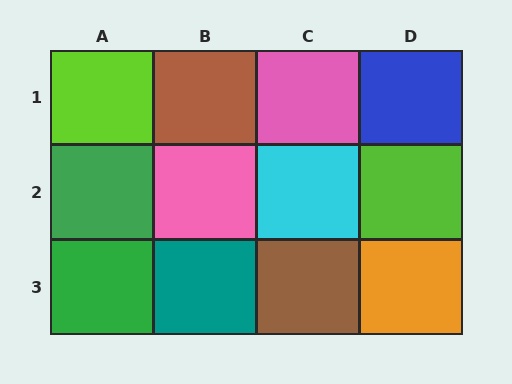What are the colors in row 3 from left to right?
Green, teal, brown, orange.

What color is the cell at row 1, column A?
Lime.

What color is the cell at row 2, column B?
Pink.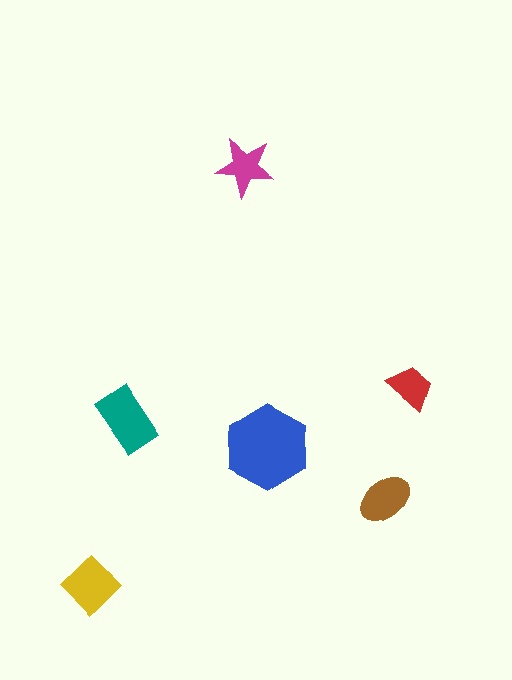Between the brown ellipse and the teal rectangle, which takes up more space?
The teal rectangle.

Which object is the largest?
The blue hexagon.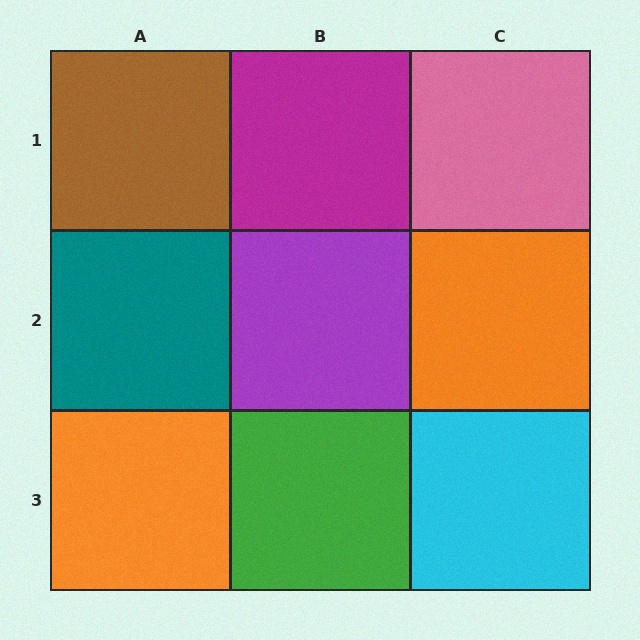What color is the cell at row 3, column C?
Cyan.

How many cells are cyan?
1 cell is cyan.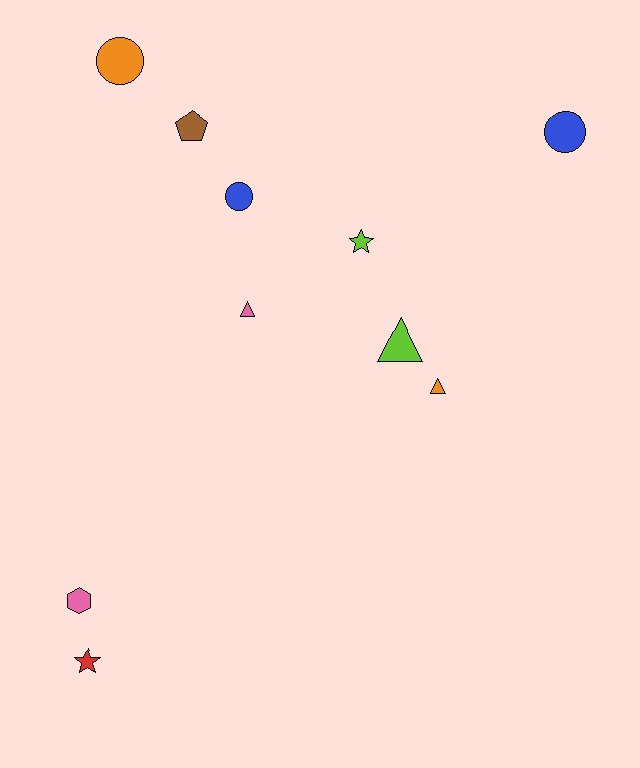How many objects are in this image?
There are 10 objects.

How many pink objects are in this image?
There are 2 pink objects.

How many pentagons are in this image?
There is 1 pentagon.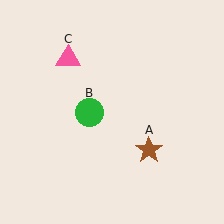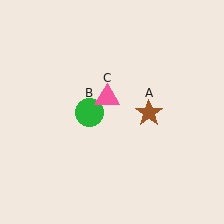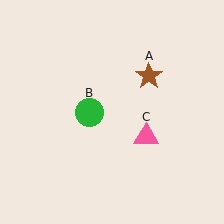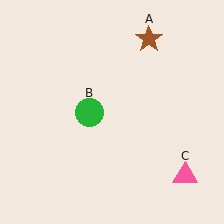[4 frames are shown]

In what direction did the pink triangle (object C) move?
The pink triangle (object C) moved down and to the right.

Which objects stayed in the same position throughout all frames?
Green circle (object B) remained stationary.